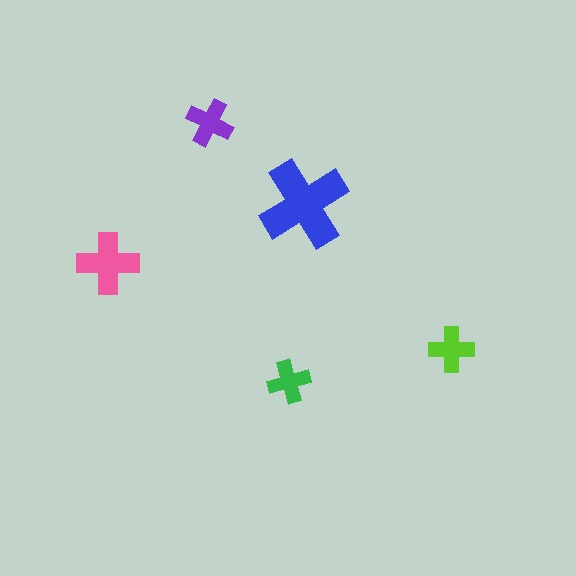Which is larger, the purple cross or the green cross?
The purple one.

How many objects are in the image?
There are 5 objects in the image.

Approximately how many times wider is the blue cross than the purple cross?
About 2 times wider.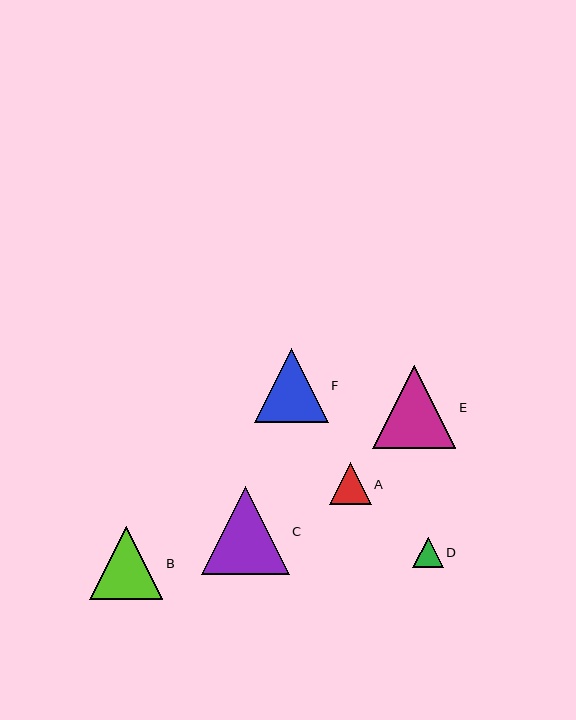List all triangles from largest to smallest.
From largest to smallest: C, E, F, B, A, D.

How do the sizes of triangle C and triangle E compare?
Triangle C and triangle E are approximately the same size.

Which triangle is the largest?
Triangle C is the largest with a size of approximately 88 pixels.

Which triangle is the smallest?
Triangle D is the smallest with a size of approximately 30 pixels.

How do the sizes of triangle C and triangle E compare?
Triangle C and triangle E are approximately the same size.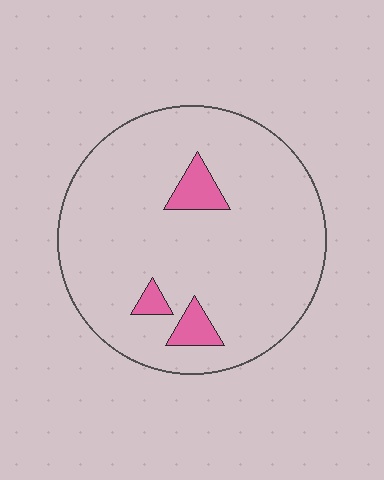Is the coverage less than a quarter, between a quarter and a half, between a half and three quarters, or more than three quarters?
Less than a quarter.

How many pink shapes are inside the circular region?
3.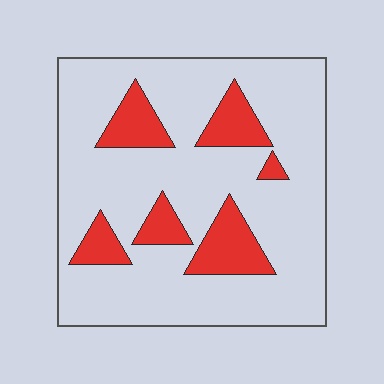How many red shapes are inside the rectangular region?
6.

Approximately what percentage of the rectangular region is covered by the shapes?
Approximately 20%.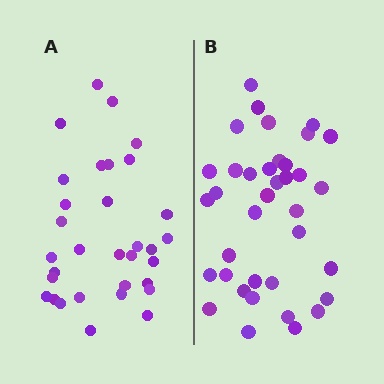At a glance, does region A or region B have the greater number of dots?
Region B (the right region) has more dots.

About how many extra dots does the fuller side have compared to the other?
Region B has about 5 more dots than region A.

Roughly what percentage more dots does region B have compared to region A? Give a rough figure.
About 15% more.